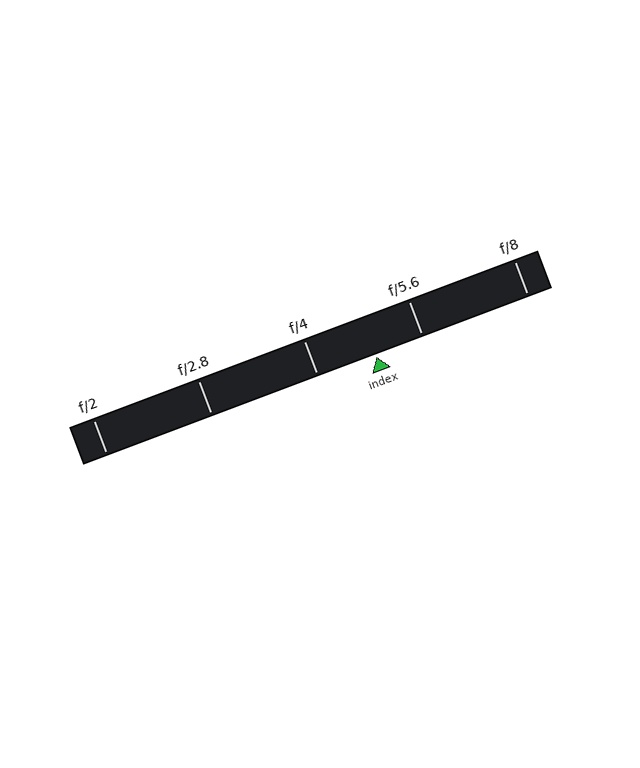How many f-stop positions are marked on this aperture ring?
There are 5 f-stop positions marked.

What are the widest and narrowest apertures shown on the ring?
The widest aperture shown is f/2 and the narrowest is f/8.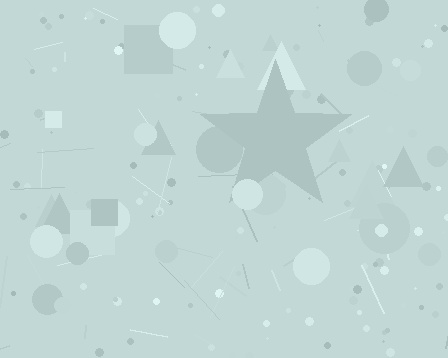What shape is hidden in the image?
A star is hidden in the image.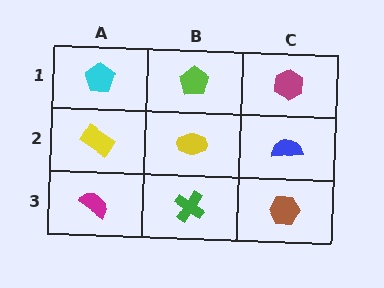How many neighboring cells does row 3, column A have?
2.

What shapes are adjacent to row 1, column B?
A yellow ellipse (row 2, column B), a cyan pentagon (row 1, column A), a magenta hexagon (row 1, column C).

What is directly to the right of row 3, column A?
A green cross.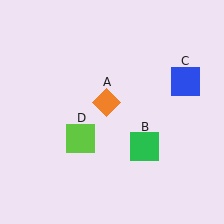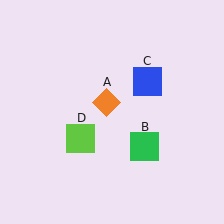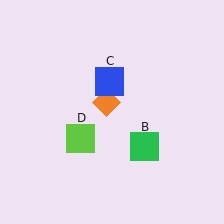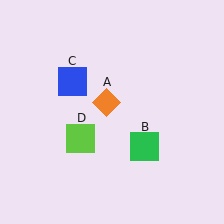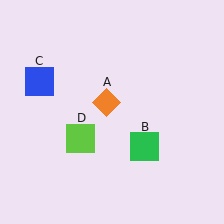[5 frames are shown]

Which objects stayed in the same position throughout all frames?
Orange diamond (object A) and green square (object B) and lime square (object D) remained stationary.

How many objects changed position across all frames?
1 object changed position: blue square (object C).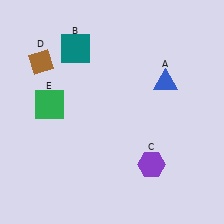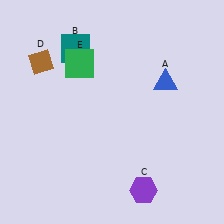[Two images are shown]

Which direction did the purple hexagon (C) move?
The purple hexagon (C) moved down.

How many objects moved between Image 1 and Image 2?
2 objects moved between the two images.